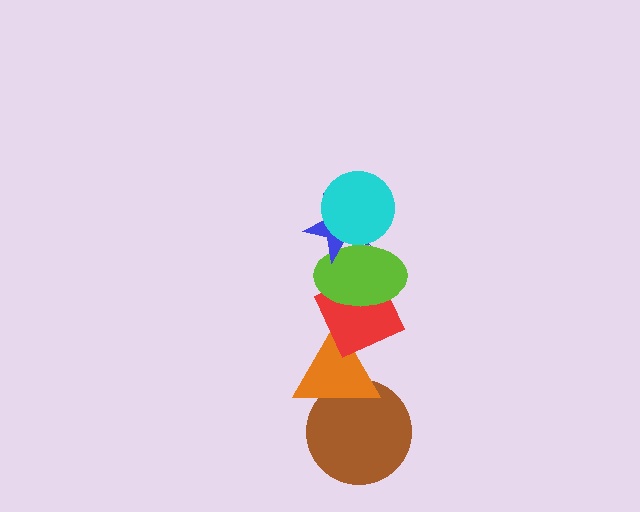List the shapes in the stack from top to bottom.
From top to bottom: the cyan circle, the blue star, the lime ellipse, the red diamond, the orange triangle, the brown circle.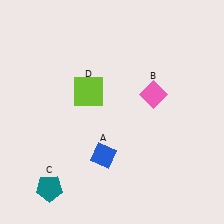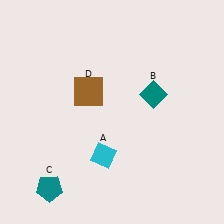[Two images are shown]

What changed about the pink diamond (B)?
In Image 1, B is pink. In Image 2, it changed to teal.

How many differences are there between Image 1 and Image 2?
There are 3 differences between the two images.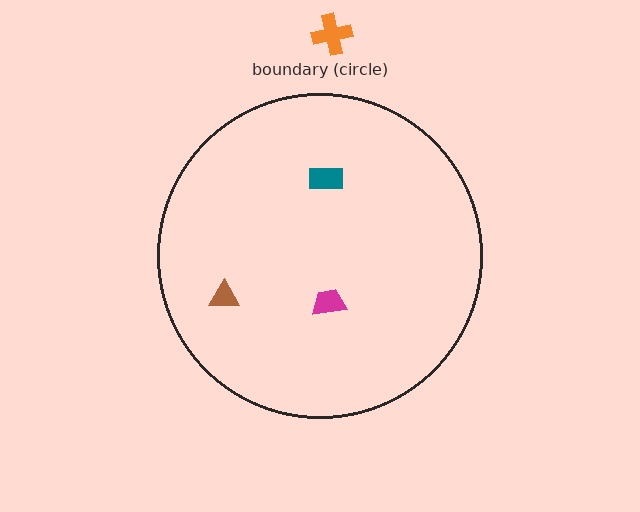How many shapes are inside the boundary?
3 inside, 1 outside.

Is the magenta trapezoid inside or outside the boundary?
Inside.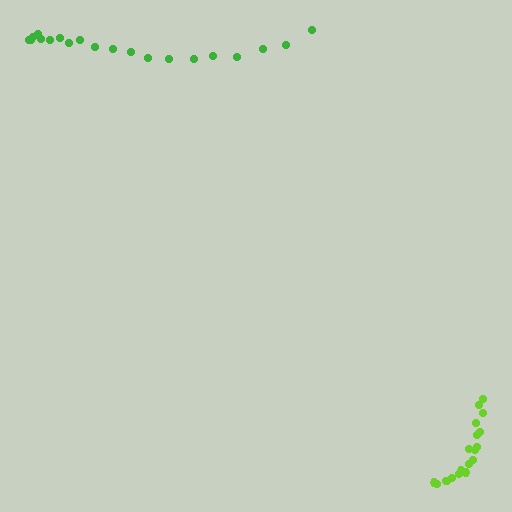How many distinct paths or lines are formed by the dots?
There are 2 distinct paths.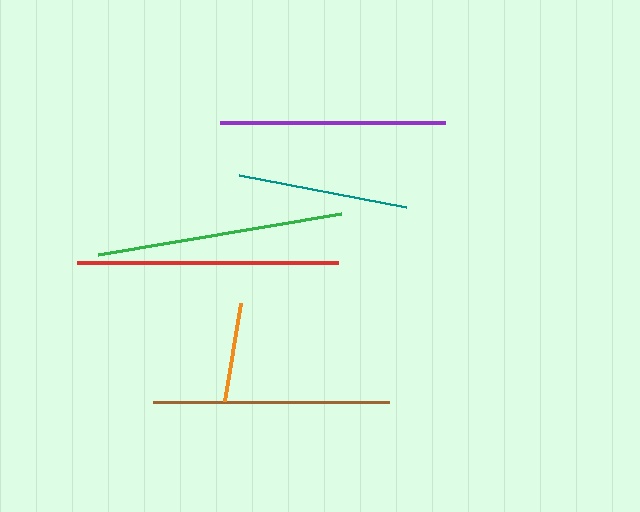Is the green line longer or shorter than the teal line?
The green line is longer than the teal line.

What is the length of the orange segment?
The orange segment is approximately 100 pixels long.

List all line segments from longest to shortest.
From longest to shortest: red, green, brown, purple, teal, orange.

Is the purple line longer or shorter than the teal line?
The purple line is longer than the teal line.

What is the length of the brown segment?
The brown segment is approximately 236 pixels long.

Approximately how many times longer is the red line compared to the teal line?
The red line is approximately 1.5 times the length of the teal line.